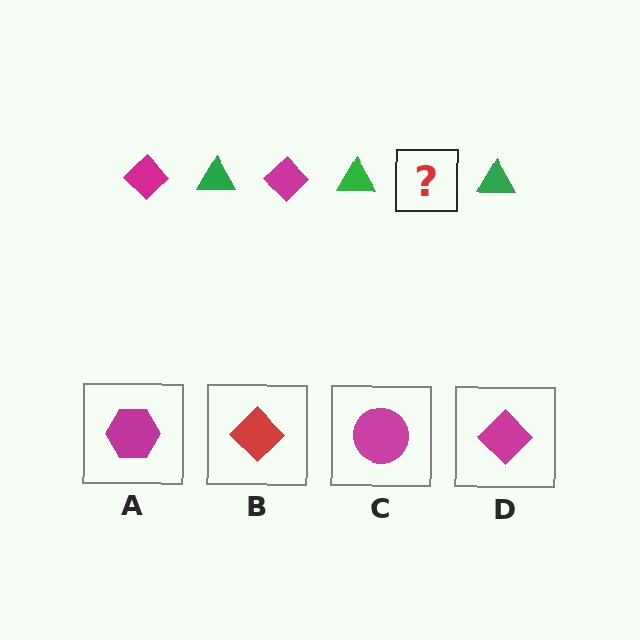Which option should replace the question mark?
Option D.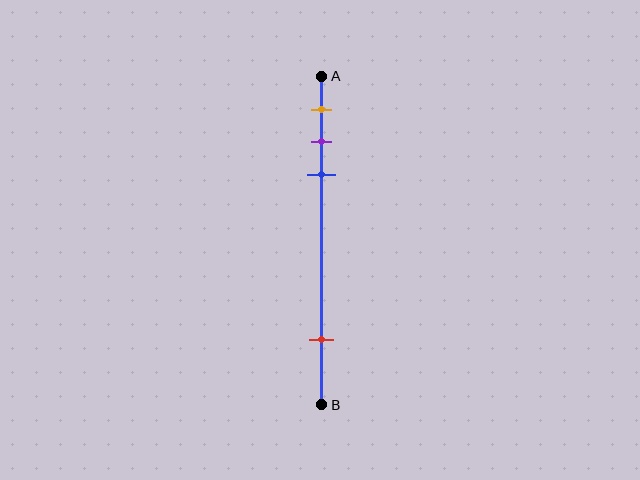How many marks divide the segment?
There are 4 marks dividing the segment.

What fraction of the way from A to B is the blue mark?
The blue mark is approximately 30% (0.3) of the way from A to B.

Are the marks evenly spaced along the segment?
No, the marks are not evenly spaced.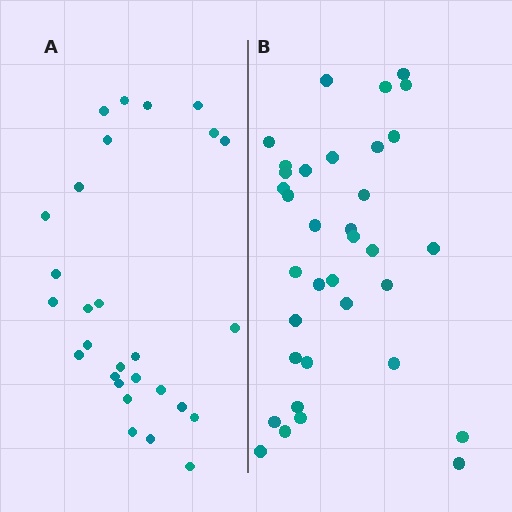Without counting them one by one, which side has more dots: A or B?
Region B (the right region) has more dots.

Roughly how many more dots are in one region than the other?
Region B has roughly 8 or so more dots than region A.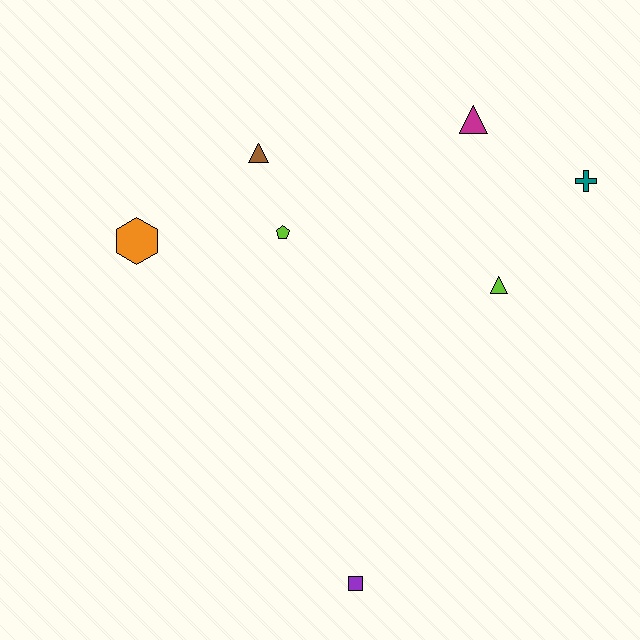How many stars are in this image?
There are no stars.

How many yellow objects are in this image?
There are no yellow objects.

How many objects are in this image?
There are 7 objects.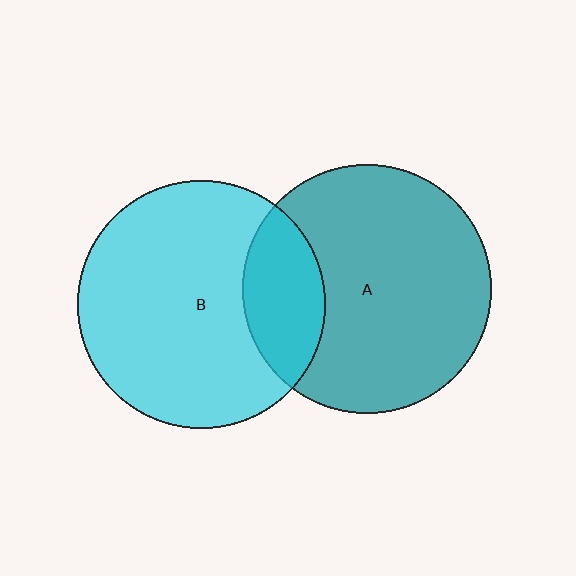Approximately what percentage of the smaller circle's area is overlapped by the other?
Approximately 20%.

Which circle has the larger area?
Circle A (teal).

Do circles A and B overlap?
Yes.